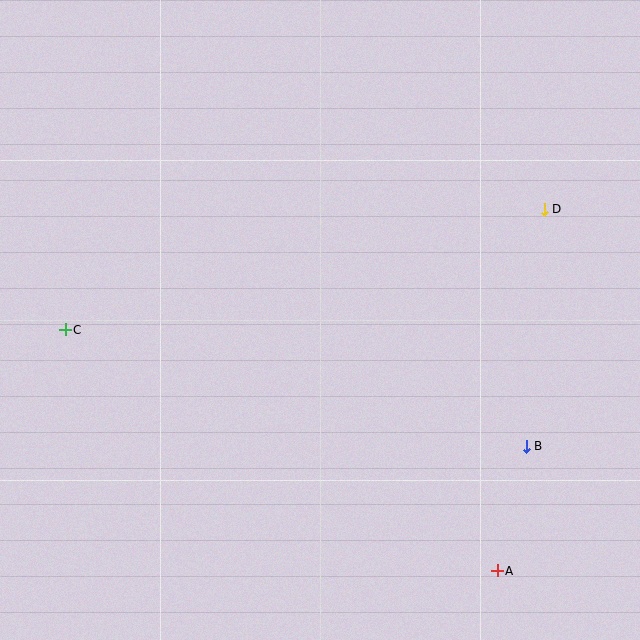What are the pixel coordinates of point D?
Point D is at (544, 209).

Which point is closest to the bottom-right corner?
Point A is closest to the bottom-right corner.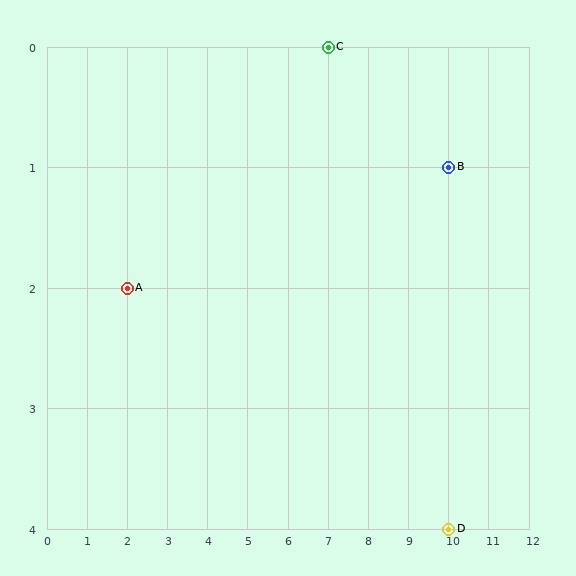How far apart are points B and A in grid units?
Points B and A are 8 columns and 1 row apart (about 8.1 grid units diagonally).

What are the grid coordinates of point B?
Point B is at grid coordinates (10, 1).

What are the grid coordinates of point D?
Point D is at grid coordinates (10, 4).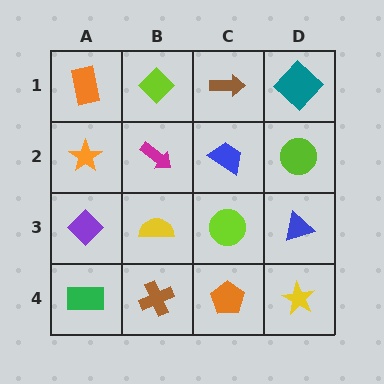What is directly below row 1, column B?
A magenta arrow.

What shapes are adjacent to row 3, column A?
An orange star (row 2, column A), a green rectangle (row 4, column A), a yellow semicircle (row 3, column B).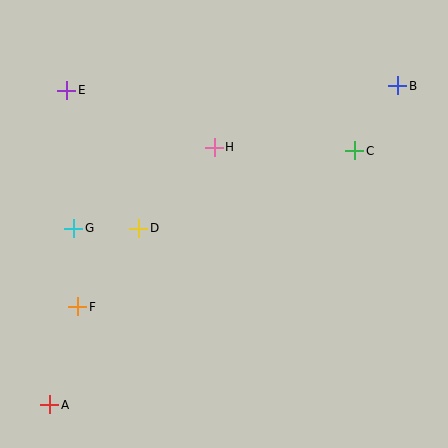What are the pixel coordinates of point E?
Point E is at (67, 90).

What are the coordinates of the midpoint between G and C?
The midpoint between G and C is at (214, 190).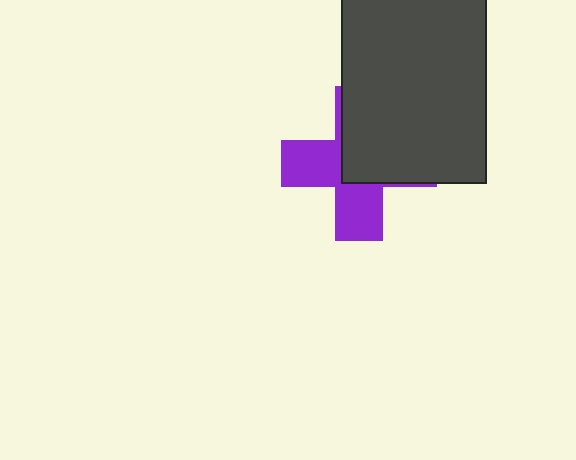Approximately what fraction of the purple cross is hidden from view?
Roughly 51% of the purple cross is hidden behind the dark gray rectangle.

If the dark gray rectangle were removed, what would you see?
You would see the complete purple cross.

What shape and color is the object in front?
The object in front is a dark gray rectangle.